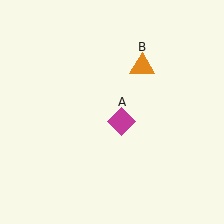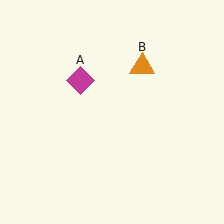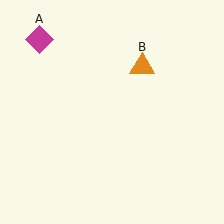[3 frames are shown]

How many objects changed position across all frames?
1 object changed position: magenta diamond (object A).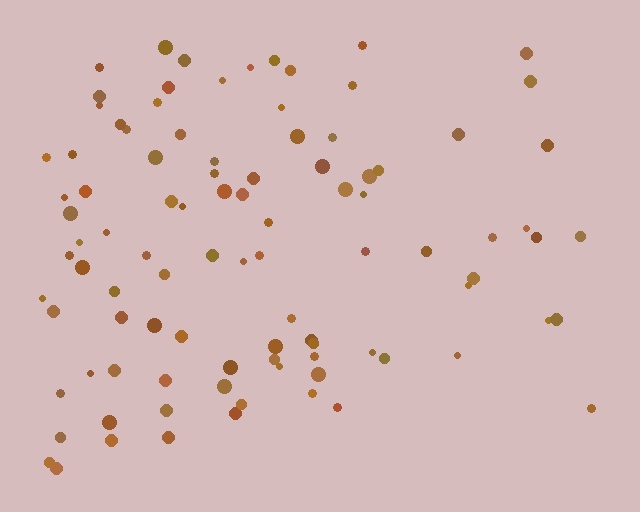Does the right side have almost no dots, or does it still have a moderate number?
Still a moderate number, just noticeably fewer than the left.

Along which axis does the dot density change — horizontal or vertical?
Horizontal.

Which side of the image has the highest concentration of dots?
The left.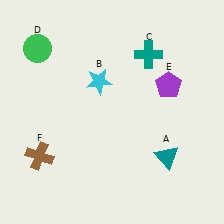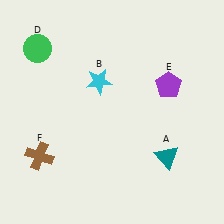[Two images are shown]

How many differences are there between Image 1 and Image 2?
There is 1 difference between the two images.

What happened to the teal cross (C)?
The teal cross (C) was removed in Image 2. It was in the top-right area of Image 1.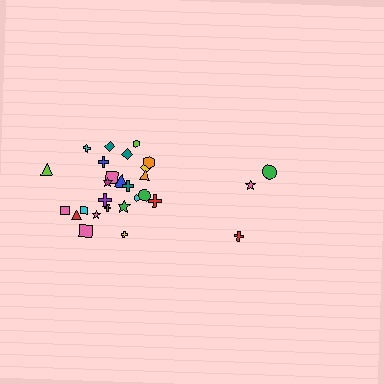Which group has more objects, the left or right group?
The left group.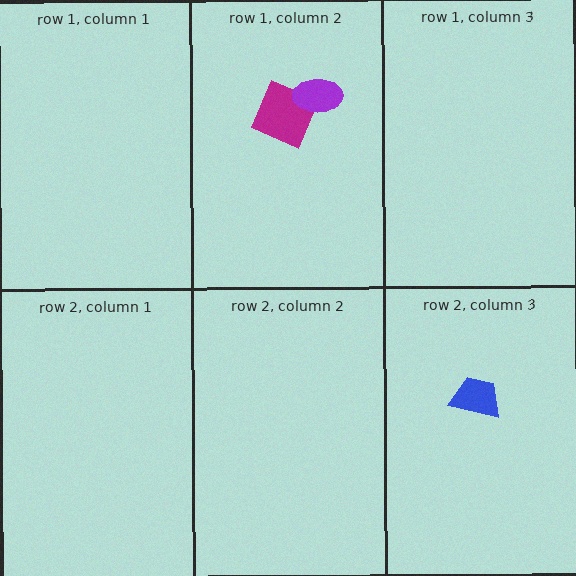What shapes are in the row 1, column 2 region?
The magenta square, the purple ellipse.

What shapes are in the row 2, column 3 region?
The blue trapezoid.